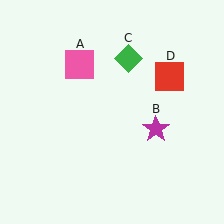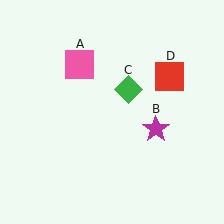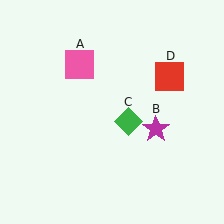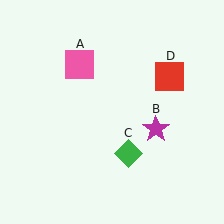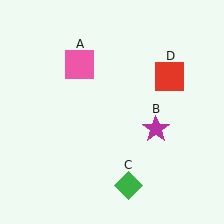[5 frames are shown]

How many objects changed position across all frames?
1 object changed position: green diamond (object C).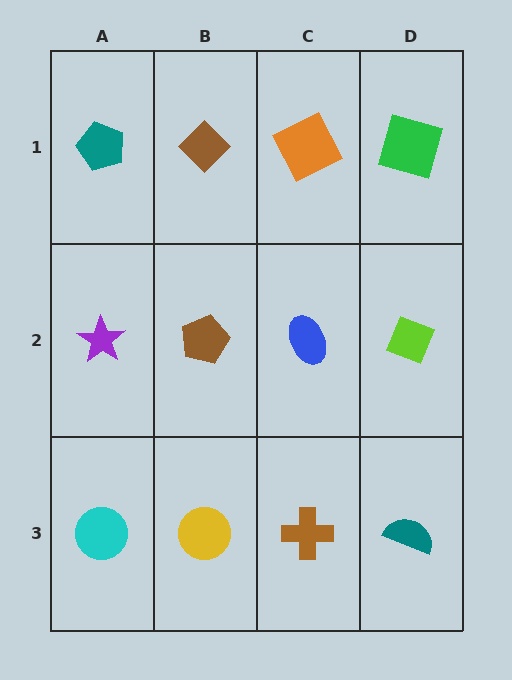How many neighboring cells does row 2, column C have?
4.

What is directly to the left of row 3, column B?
A cyan circle.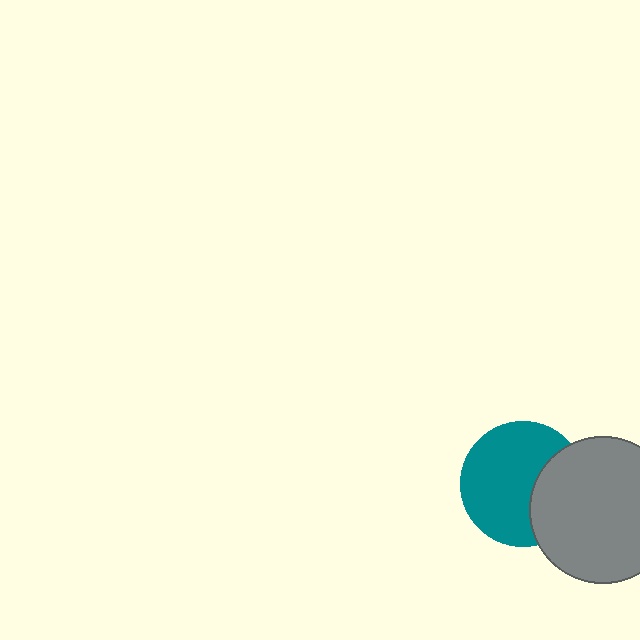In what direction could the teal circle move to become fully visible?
The teal circle could move left. That would shift it out from behind the gray circle entirely.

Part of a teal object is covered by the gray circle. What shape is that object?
It is a circle.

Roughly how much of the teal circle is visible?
Most of it is visible (roughly 68%).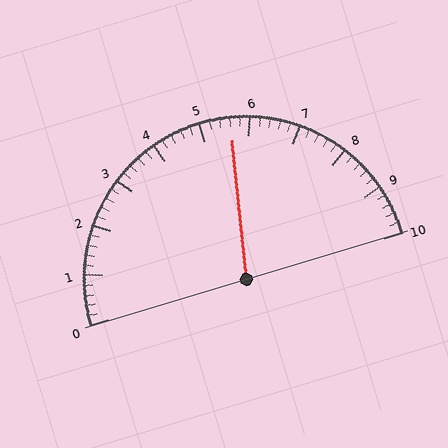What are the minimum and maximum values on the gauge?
The gauge ranges from 0 to 10.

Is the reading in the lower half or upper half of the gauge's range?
The reading is in the upper half of the range (0 to 10).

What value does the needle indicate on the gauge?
The needle indicates approximately 5.6.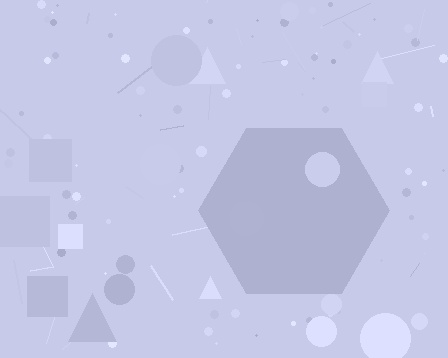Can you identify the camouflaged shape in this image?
The camouflaged shape is a hexagon.